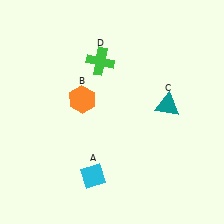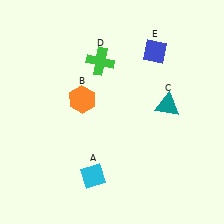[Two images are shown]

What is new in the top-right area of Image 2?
A blue diamond (E) was added in the top-right area of Image 2.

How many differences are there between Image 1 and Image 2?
There is 1 difference between the two images.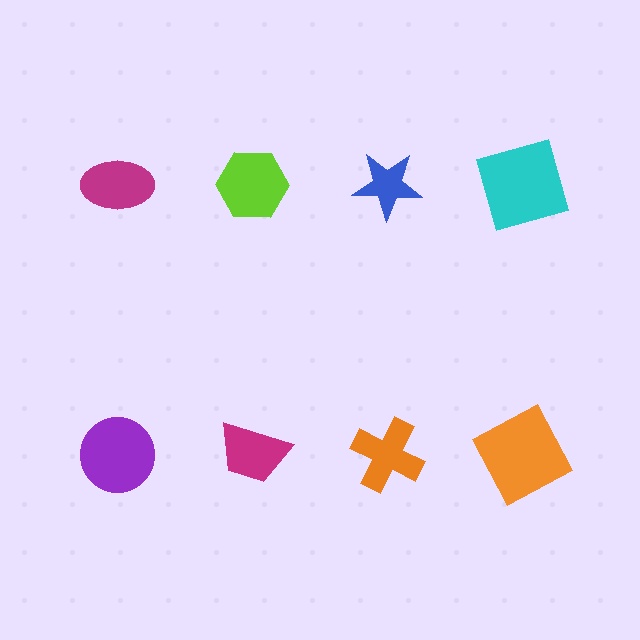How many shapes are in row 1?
4 shapes.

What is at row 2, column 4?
An orange square.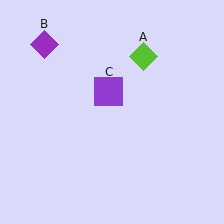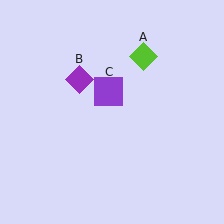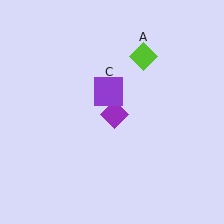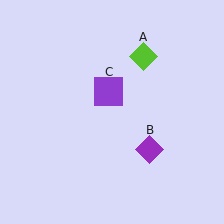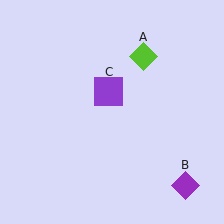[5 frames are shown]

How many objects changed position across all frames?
1 object changed position: purple diamond (object B).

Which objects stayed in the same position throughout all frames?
Lime diamond (object A) and purple square (object C) remained stationary.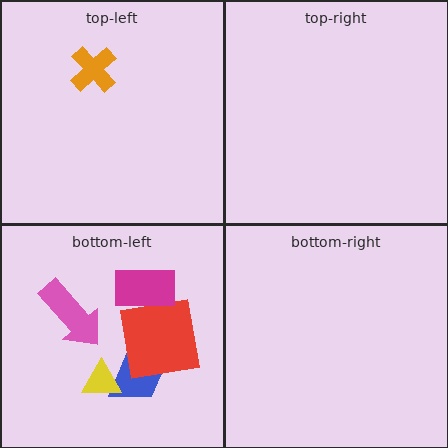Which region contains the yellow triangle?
The bottom-left region.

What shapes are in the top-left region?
The orange cross.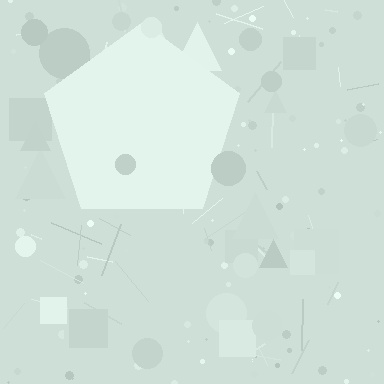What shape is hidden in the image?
A pentagon is hidden in the image.